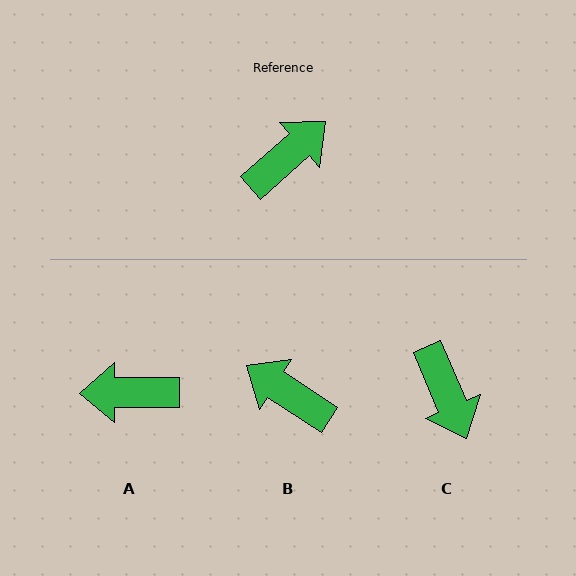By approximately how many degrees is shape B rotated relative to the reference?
Approximately 105 degrees counter-clockwise.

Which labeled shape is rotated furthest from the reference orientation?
A, about 139 degrees away.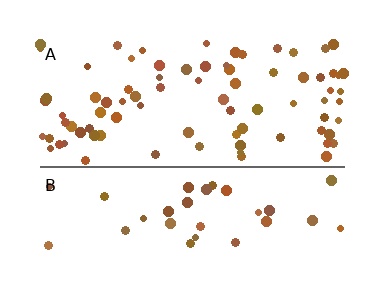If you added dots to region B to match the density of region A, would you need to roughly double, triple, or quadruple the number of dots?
Approximately double.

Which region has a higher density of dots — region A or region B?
A (the top).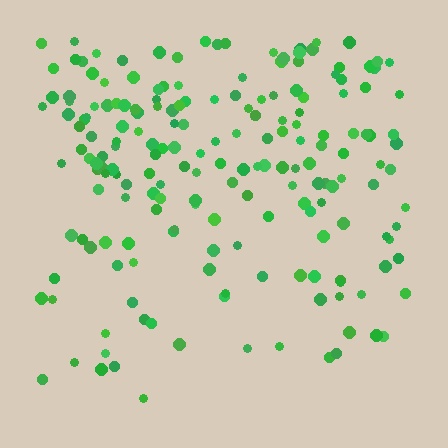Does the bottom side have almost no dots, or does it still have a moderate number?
Still a moderate number, just noticeably fewer than the top.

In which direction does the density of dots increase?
From bottom to top, with the top side densest.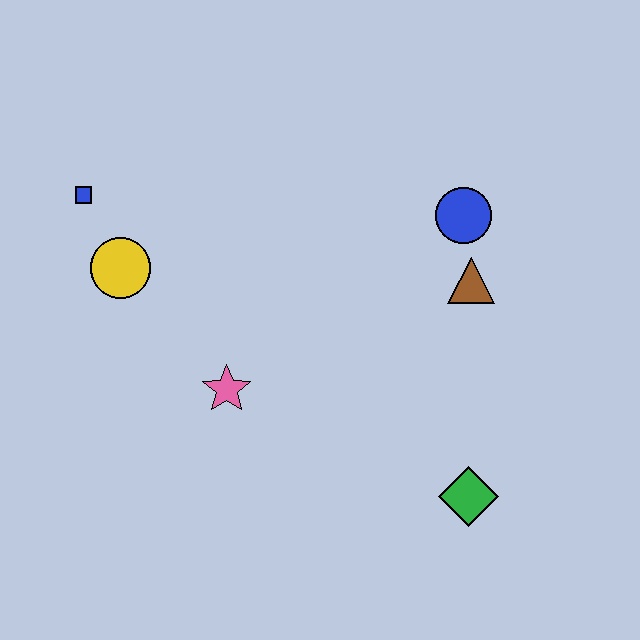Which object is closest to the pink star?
The yellow circle is closest to the pink star.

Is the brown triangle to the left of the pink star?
No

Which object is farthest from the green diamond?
The blue square is farthest from the green diamond.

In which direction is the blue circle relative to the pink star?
The blue circle is to the right of the pink star.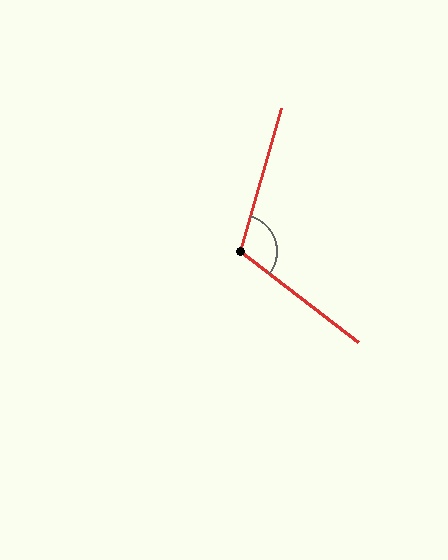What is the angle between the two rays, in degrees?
Approximately 112 degrees.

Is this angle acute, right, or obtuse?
It is obtuse.